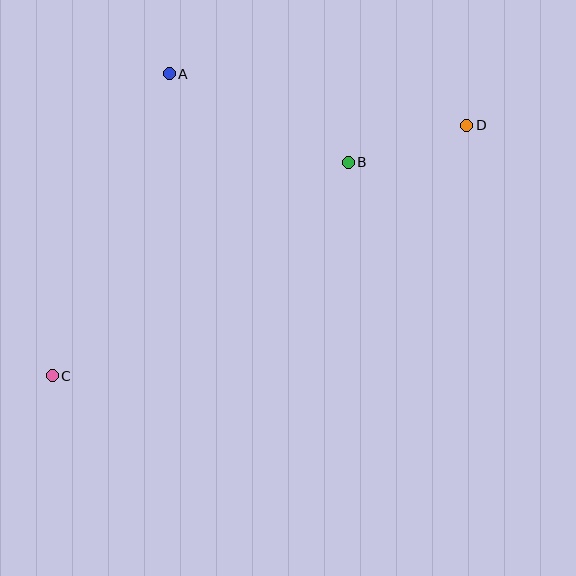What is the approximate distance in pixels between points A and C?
The distance between A and C is approximately 324 pixels.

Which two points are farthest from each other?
Points C and D are farthest from each other.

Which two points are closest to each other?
Points B and D are closest to each other.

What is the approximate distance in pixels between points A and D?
The distance between A and D is approximately 302 pixels.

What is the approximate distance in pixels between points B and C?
The distance between B and C is approximately 365 pixels.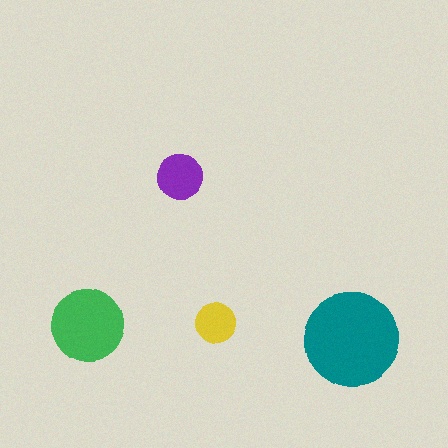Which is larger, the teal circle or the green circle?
The teal one.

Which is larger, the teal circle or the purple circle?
The teal one.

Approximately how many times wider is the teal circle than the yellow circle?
About 2.5 times wider.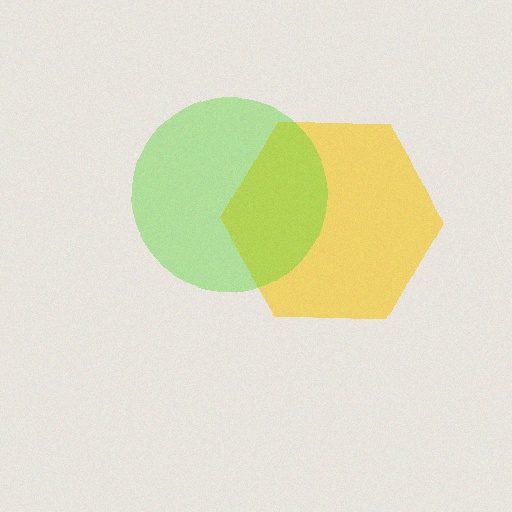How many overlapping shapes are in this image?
There are 2 overlapping shapes in the image.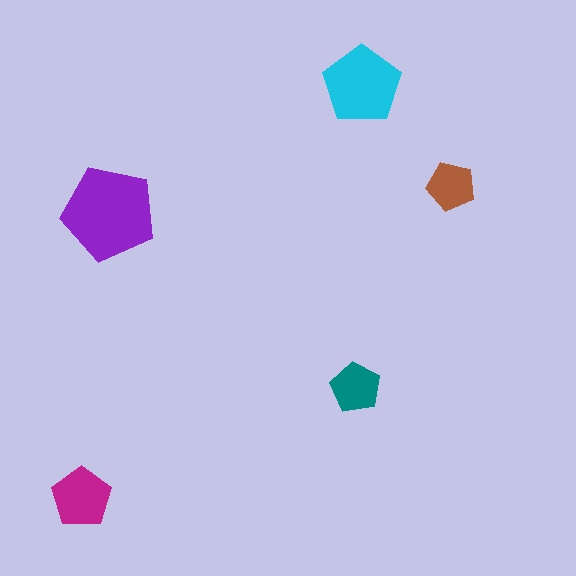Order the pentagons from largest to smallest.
the purple one, the cyan one, the magenta one, the teal one, the brown one.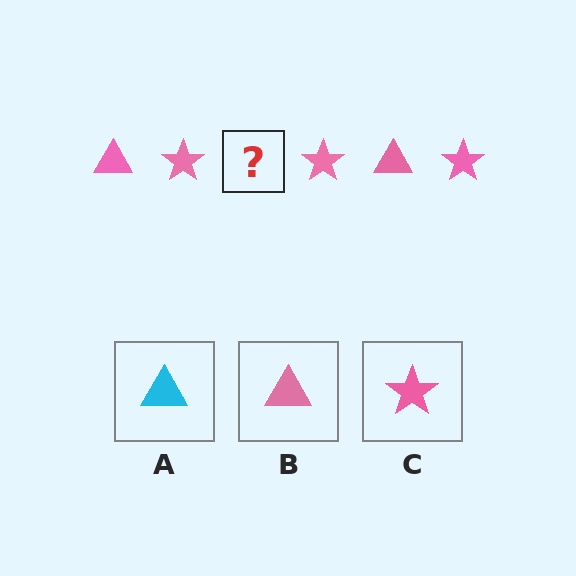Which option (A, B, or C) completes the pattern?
B.